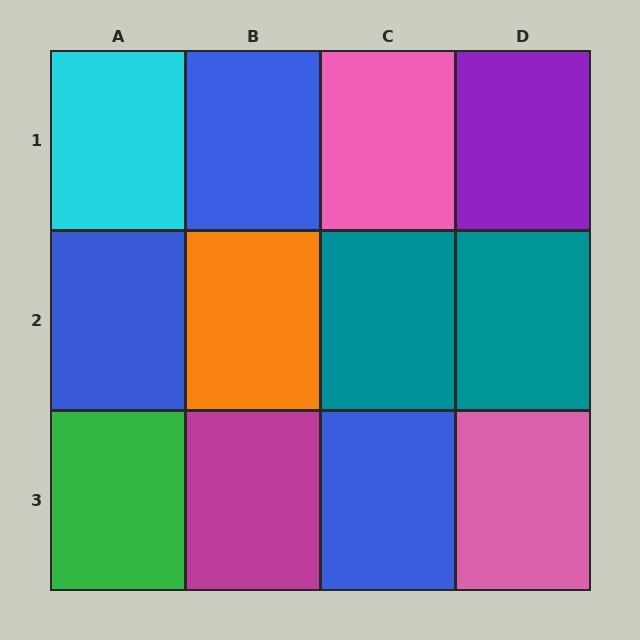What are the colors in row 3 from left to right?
Green, magenta, blue, pink.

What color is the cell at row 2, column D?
Teal.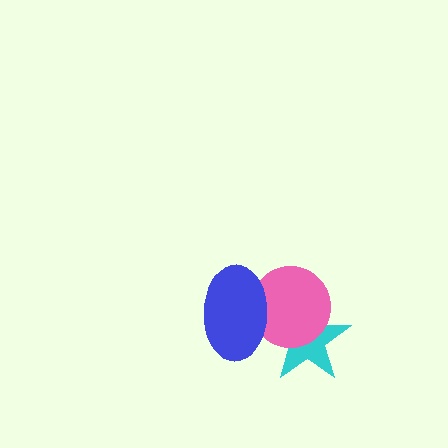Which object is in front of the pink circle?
The blue ellipse is in front of the pink circle.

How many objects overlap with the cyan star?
2 objects overlap with the cyan star.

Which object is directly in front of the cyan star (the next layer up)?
The pink circle is directly in front of the cyan star.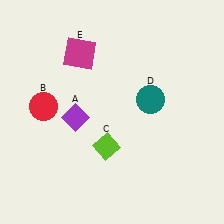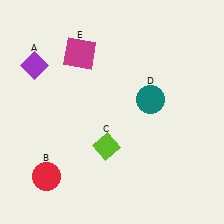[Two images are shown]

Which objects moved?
The objects that moved are: the purple diamond (A), the red circle (B).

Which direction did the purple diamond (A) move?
The purple diamond (A) moved up.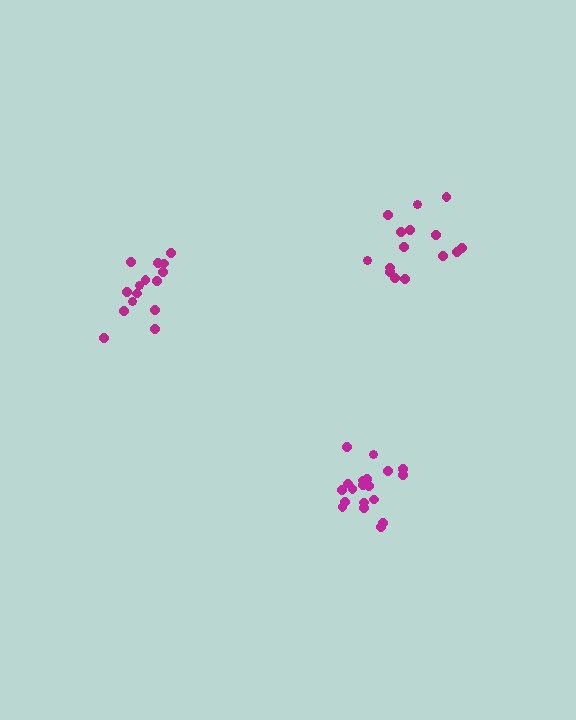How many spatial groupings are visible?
There are 3 spatial groupings.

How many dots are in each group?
Group 1: 21 dots, Group 2: 15 dots, Group 3: 15 dots (51 total).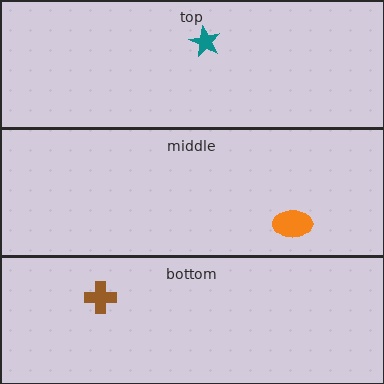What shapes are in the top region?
The teal star.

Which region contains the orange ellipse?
The middle region.